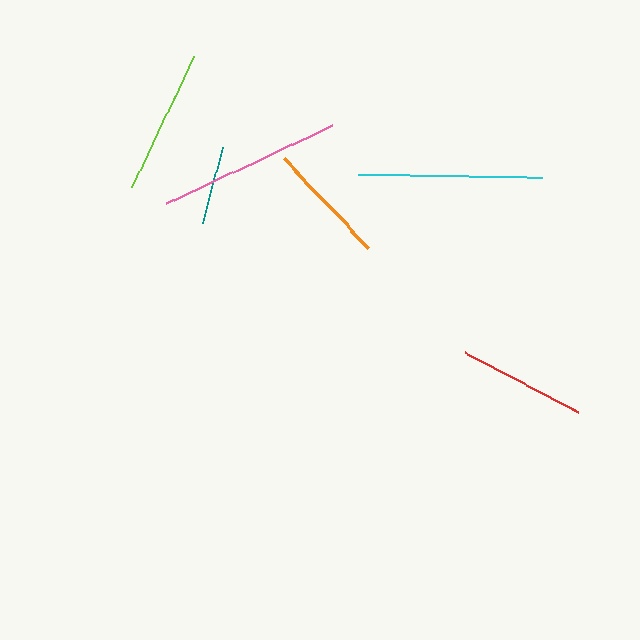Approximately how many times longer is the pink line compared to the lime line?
The pink line is approximately 1.3 times the length of the lime line.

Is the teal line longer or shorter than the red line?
The red line is longer than the teal line.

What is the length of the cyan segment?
The cyan segment is approximately 185 pixels long.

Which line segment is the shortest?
The teal line is the shortest at approximately 79 pixels.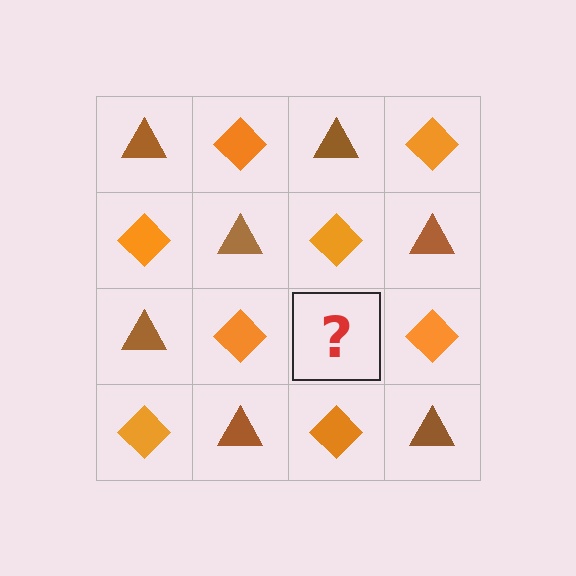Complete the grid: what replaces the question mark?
The question mark should be replaced with a brown triangle.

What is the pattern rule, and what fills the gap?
The rule is that it alternates brown triangle and orange diamond in a checkerboard pattern. The gap should be filled with a brown triangle.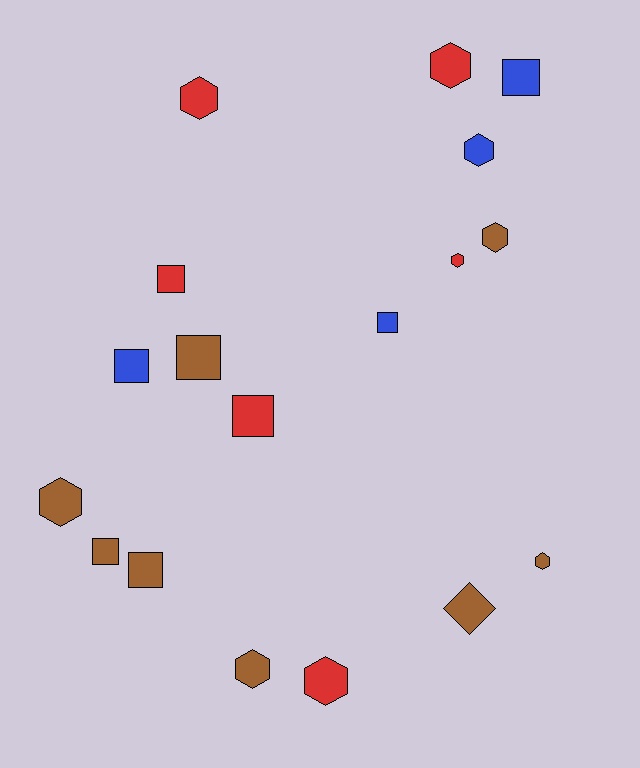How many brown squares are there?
There are 3 brown squares.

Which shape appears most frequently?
Hexagon, with 9 objects.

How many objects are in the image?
There are 18 objects.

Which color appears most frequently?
Brown, with 8 objects.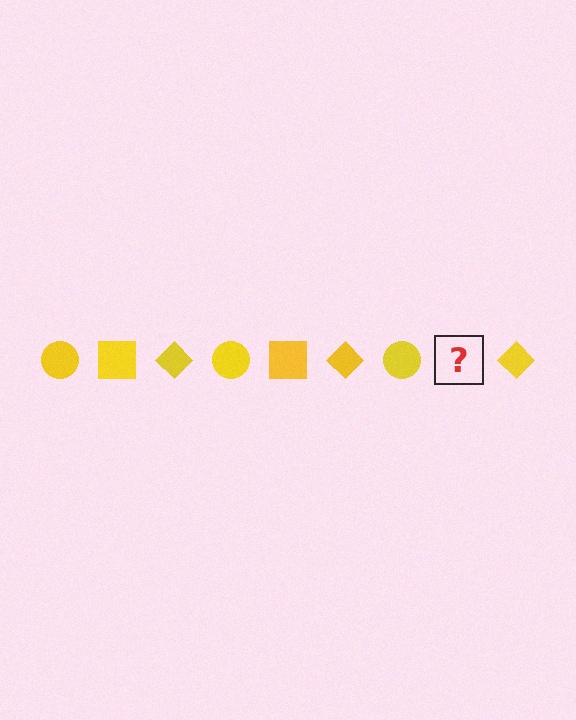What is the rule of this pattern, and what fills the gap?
The rule is that the pattern cycles through circle, square, diamond shapes in yellow. The gap should be filled with a yellow square.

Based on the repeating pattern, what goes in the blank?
The blank should be a yellow square.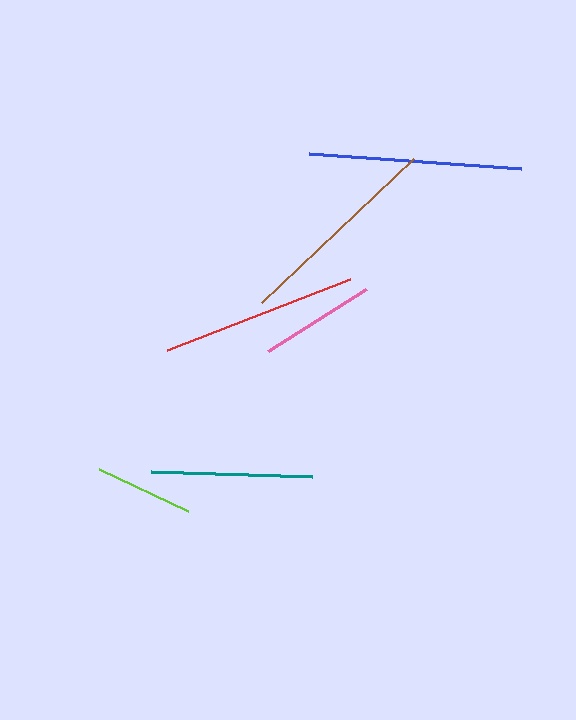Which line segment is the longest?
The blue line is the longest at approximately 213 pixels.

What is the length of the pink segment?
The pink segment is approximately 115 pixels long.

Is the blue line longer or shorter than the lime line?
The blue line is longer than the lime line.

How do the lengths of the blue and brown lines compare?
The blue and brown lines are approximately the same length.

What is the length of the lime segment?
The lime segment is approximately 98 pixels long.